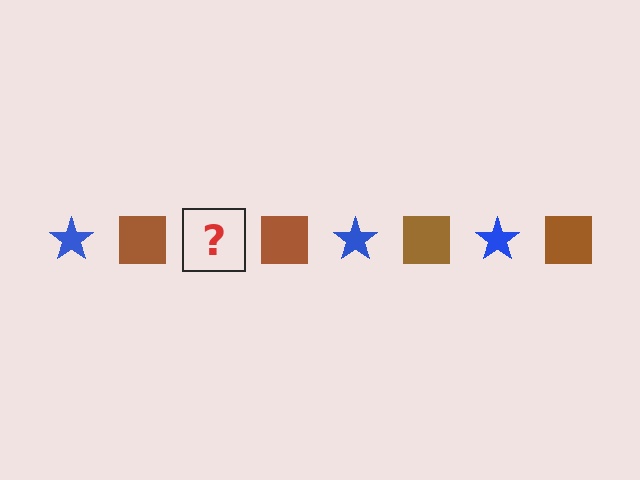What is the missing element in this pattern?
The missing element is a blue star.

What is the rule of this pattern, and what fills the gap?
The rule is that the pattern alternates between blue star and brown square. The gap should be filled with a blue star.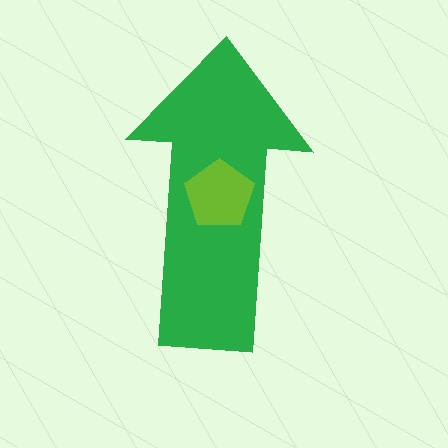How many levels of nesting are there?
2.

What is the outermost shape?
The green arrow.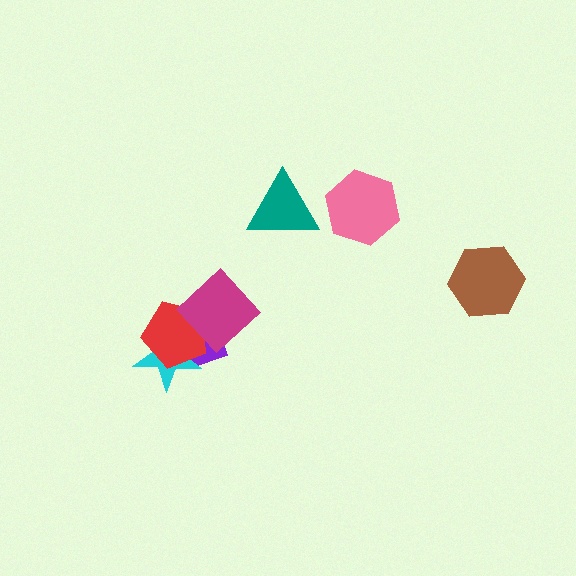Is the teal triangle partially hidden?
No, no other shape covers it.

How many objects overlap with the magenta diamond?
3 objects overlap with the magenta diamond.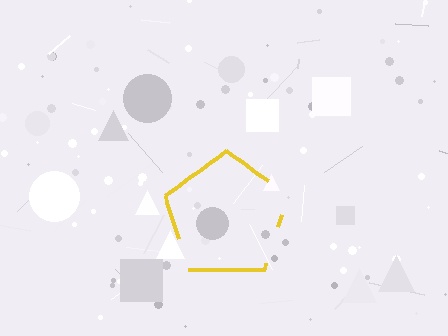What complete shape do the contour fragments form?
The contour fragments form a pentagon.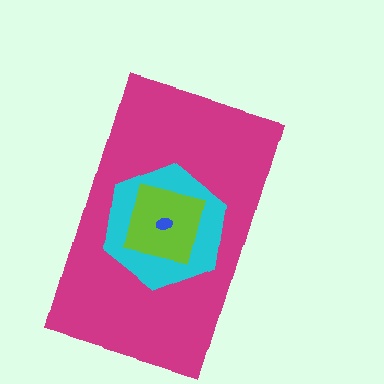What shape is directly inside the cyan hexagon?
The lime square.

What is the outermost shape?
The magenta rectangle.